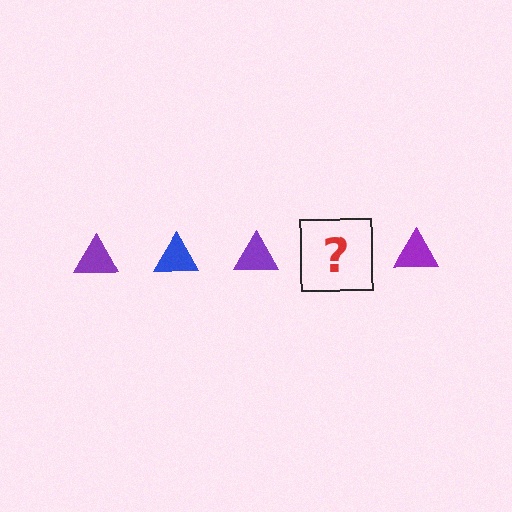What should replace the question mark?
The question mark should be replaced with a blue triangle.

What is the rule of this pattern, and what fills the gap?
The rule is that the pattern cycles through purple, blue triangles. The gap should be filled with a blue triangle.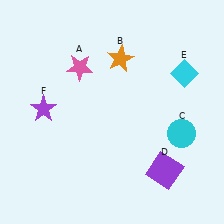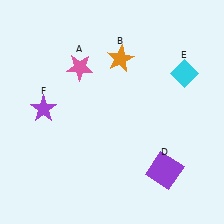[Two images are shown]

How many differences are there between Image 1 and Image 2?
There is 1 difference between the two images.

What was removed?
The cyan circle (C) was removed in Image 2.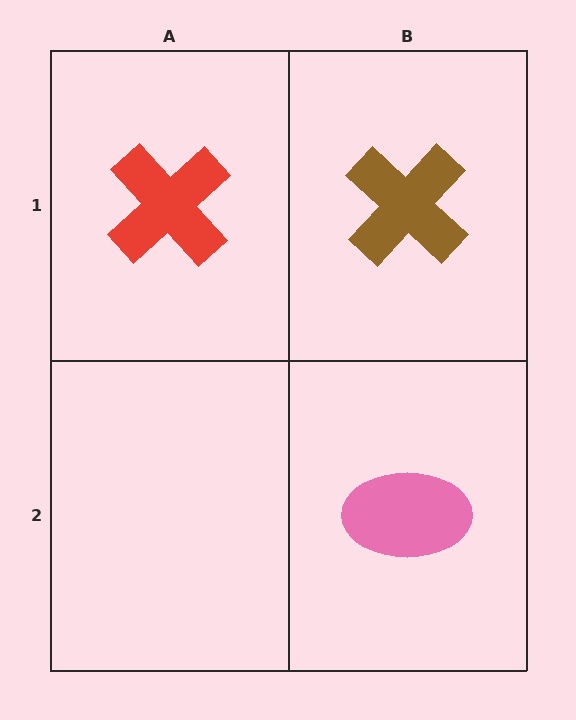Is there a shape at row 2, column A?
No, that cell is empty.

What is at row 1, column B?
A brown cross.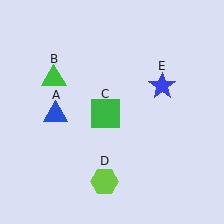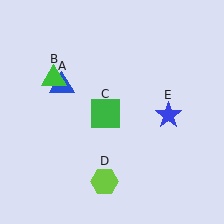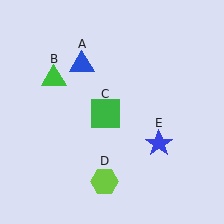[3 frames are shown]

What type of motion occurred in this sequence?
The blue triangle (object A), blue star (object E) rotated clockwise around the center of the scene.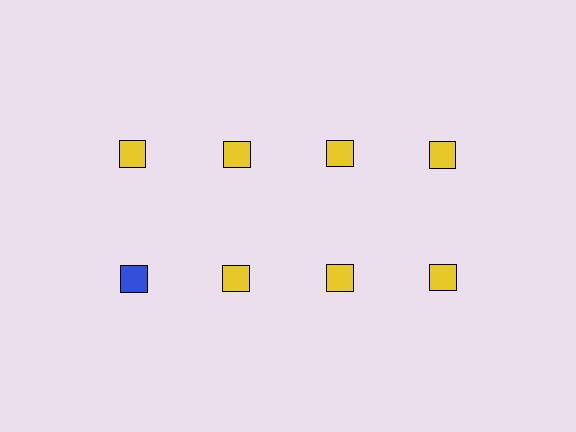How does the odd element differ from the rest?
It has a different color: blue instead of yellow.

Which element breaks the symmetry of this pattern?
The blue square in the second row, leftmost column breaks the symmetry. All other shapes are yellow squares.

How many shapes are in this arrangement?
There are 8 shapes arranged in a grid pattern.